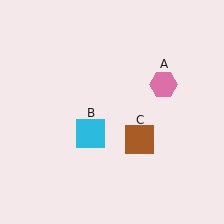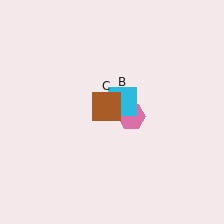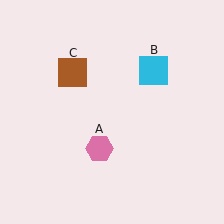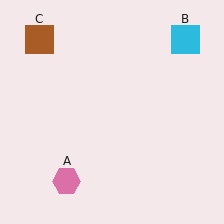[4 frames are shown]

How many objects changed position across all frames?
3 objects changed position: pink hexagon (object A), cyan square (object B), brown square (object C).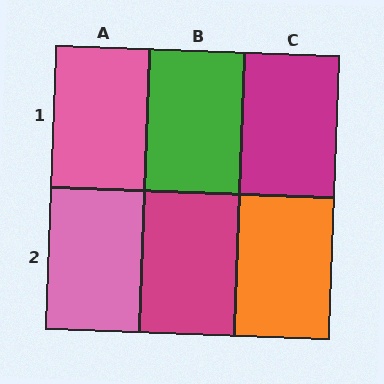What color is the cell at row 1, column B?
Green.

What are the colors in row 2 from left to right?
Pink, magenta, orange.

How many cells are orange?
1 cell is orange.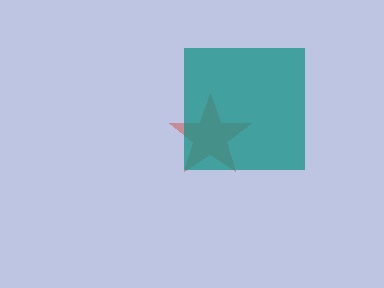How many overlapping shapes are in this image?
There are 2 overlapping shapes in the image.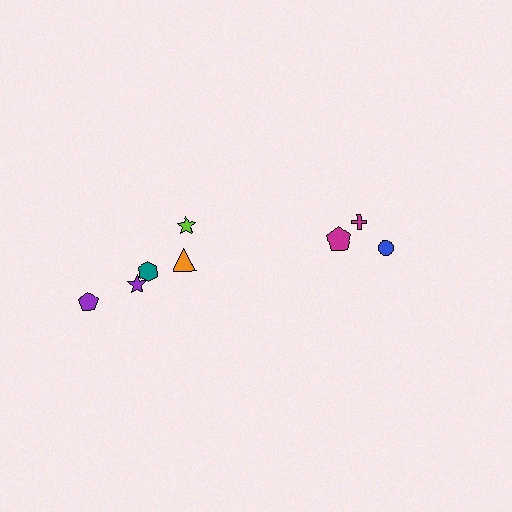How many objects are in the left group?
There are 5 objects.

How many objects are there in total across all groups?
There are 8 objects.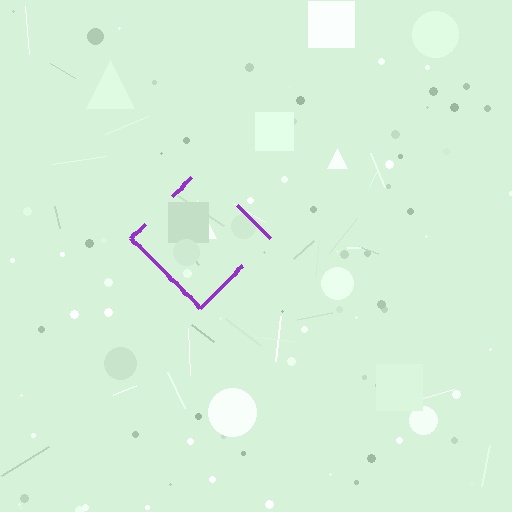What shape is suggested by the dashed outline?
The dashed outline suggests a diamond.